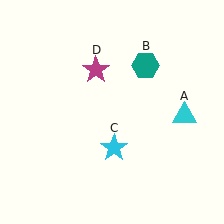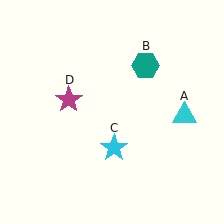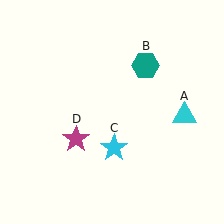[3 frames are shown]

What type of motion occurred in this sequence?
The magenta star (object D) rotated counterclockwise around the center of the scene.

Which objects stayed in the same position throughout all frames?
Cyan triangle (object A) and teal hexagon (object B) and cyan star (object C) remained stationary.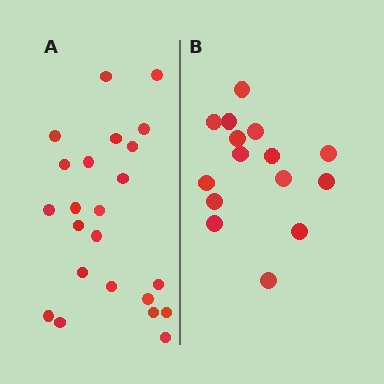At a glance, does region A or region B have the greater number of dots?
Region A (the left region) has more dots.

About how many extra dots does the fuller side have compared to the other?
Region A has roughly 8 or so more dots than region B.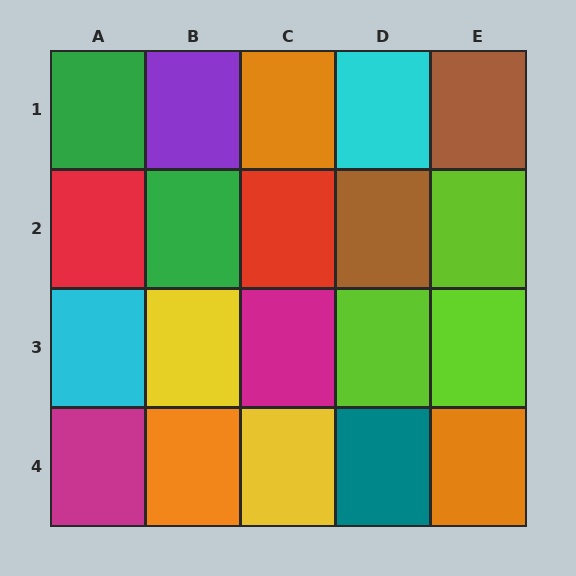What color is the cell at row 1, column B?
Purple.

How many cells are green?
2 cells are green.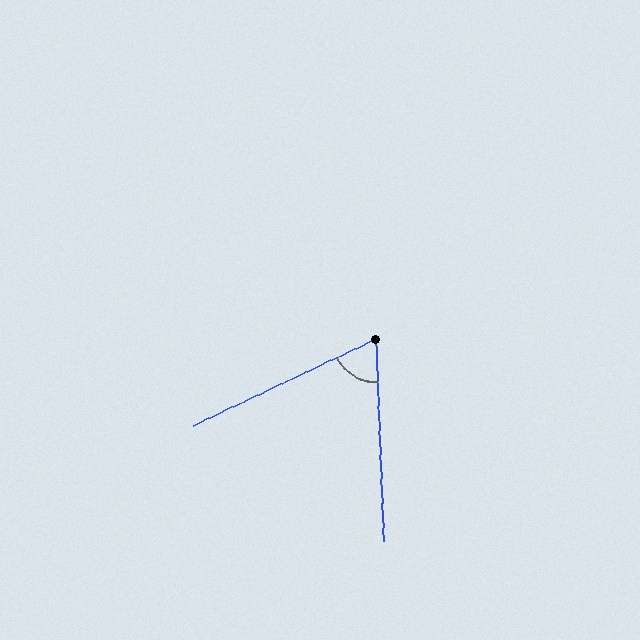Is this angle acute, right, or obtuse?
It is acute.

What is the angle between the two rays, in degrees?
Approximately 67 degrees.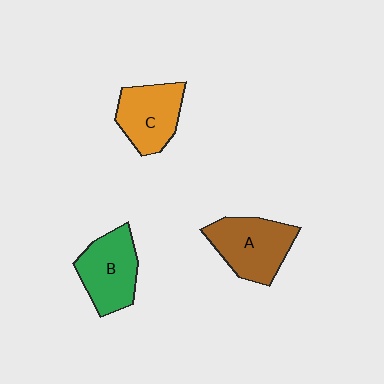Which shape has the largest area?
Shape A (brown).